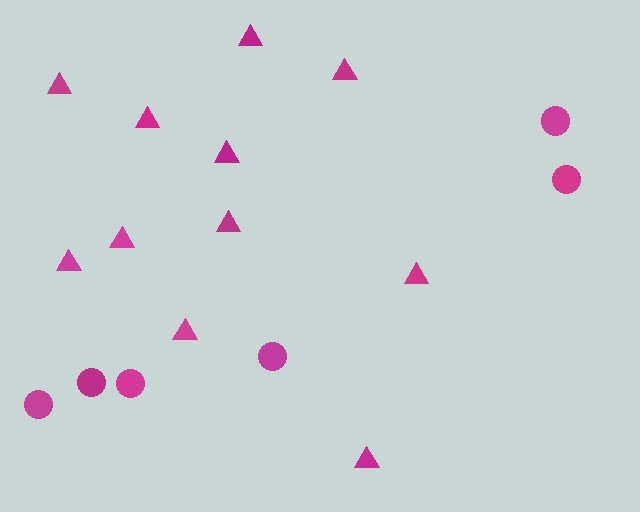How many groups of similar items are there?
There are 2 groups: one group of triangles (11) and one group of circles (6).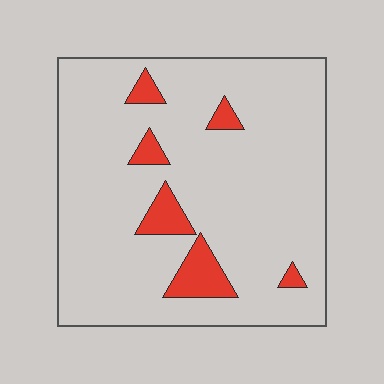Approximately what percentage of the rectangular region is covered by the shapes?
Approximately 10%.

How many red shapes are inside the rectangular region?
6.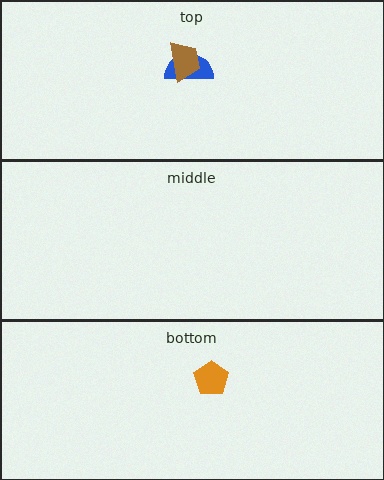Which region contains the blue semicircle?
The top region.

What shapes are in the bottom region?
The orange pentagon.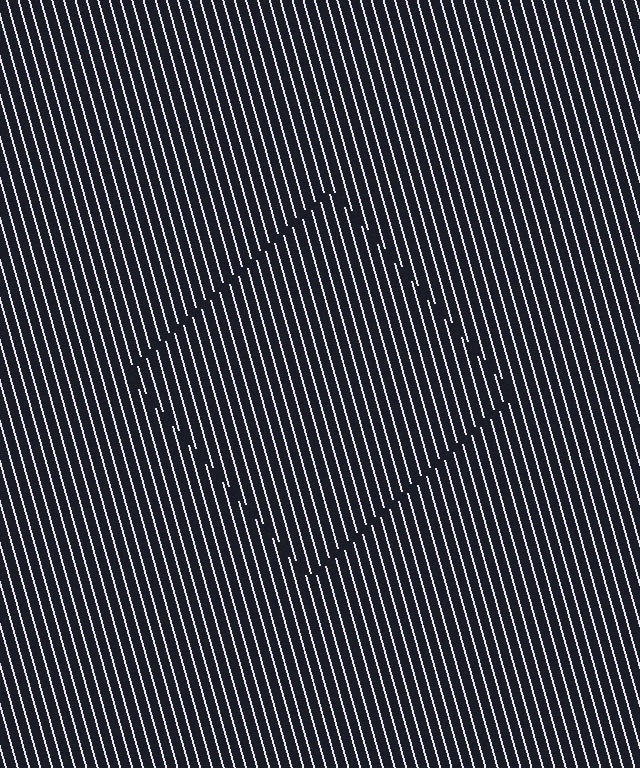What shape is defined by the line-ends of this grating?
An illusory square. The interior of the shape contains the same grating, shifted by half a period — the contour is defined by the phase discontinuity where line-ends from the inner and outer gratings abut.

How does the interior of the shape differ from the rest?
The interior of the shape contains the same grating, shifted by half a period — the contour is defined by the phase discontinuity where line-ends from the inner and outer gratings abut.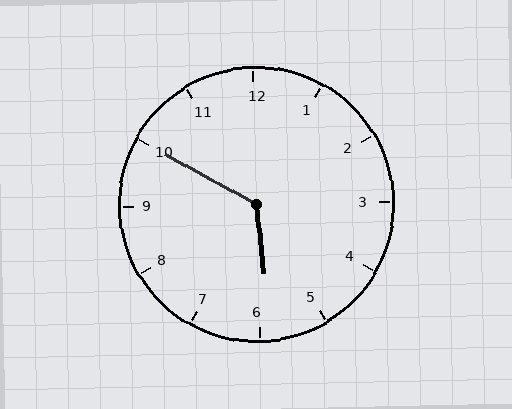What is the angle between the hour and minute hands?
Approximately 125 degrees.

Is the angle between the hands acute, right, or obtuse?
It is obtuse.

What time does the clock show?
5:50.